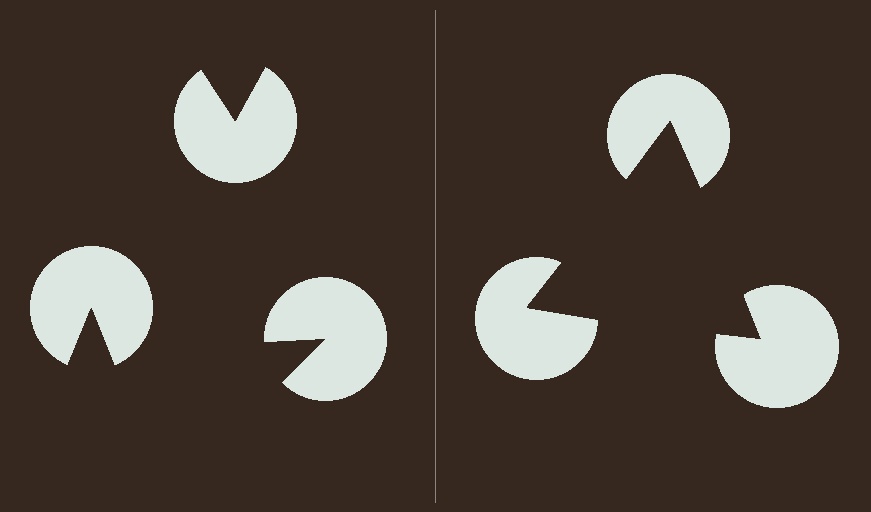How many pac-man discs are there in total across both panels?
6 — 3 on each side.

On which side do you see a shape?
An illusory triangle appears on the right side. On the left side the wedge cuts are rotated, so no coherent shape forms.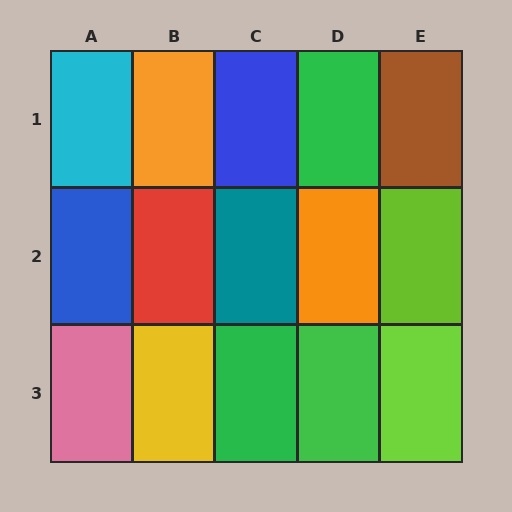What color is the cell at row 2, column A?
Blue.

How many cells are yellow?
1 cell is yellow.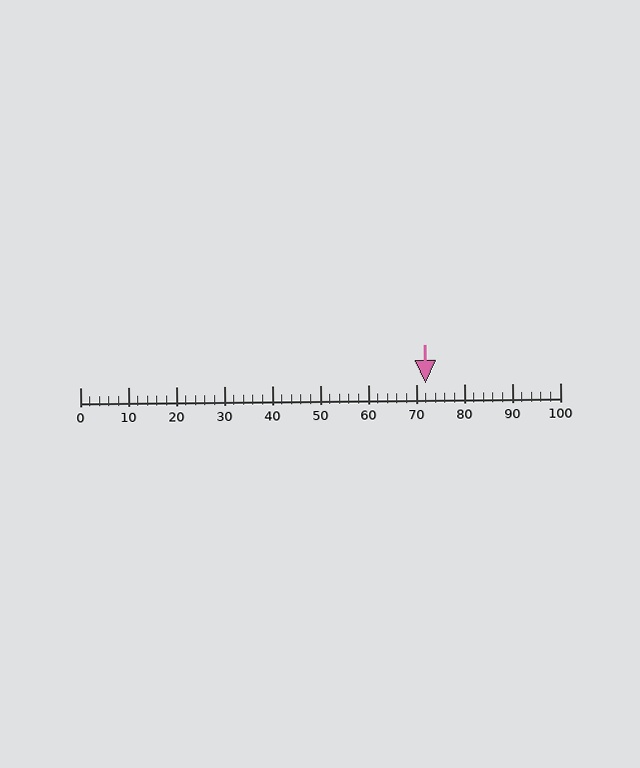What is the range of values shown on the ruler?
The ruler shows values from 0 to 100.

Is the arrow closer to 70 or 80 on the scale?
The arrow is closer to 70.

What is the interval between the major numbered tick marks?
The major tick marks are spaced 10 units apart.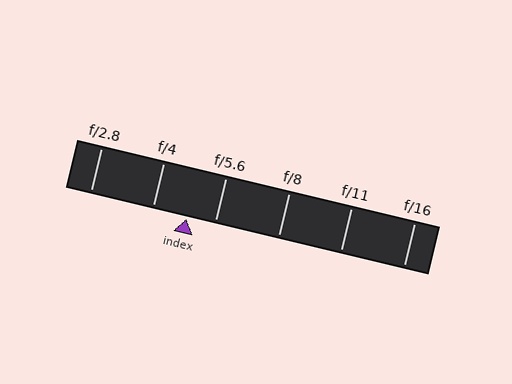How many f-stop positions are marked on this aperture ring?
There are 6 f-stop positions marked.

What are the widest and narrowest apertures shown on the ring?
The widest aperture shown is f/2.8 and the narrowest is f/16.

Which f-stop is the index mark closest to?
The index mark is closest to f/5.6.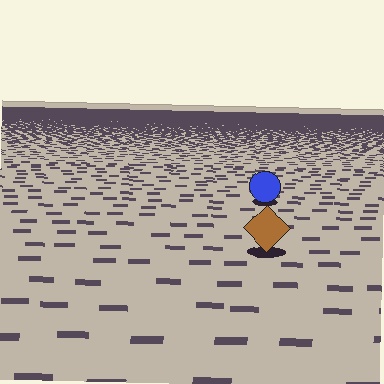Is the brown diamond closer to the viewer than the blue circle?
Yes. The brown diamond is closer — you can tell from the texture gradient: the ground texture is coarser near it.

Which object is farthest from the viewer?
The blue circle is farthest from the viewer. It appears smaller and the ground texture around it is denser.